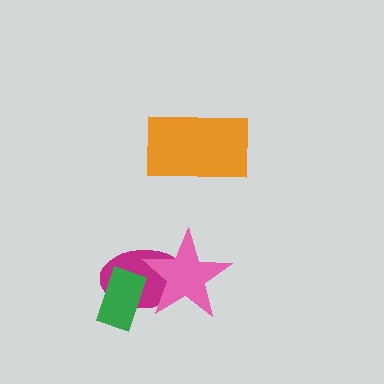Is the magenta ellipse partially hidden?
Yes, it is partially covered by another shape.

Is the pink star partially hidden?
No, no other shape covers it.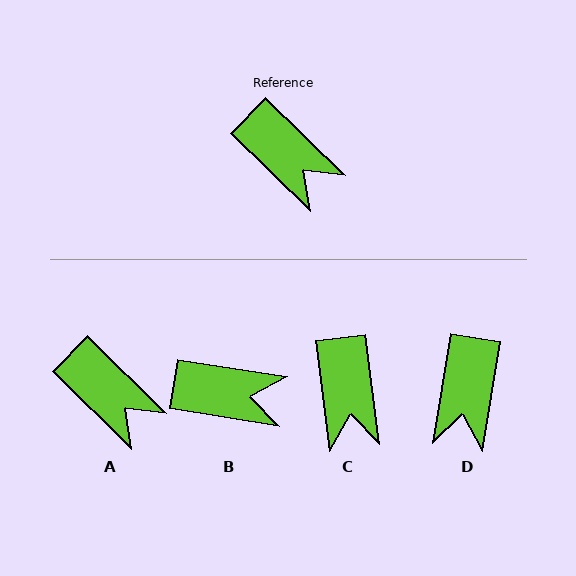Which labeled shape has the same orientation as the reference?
A.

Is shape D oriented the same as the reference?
No, it is off by about 55 degrees.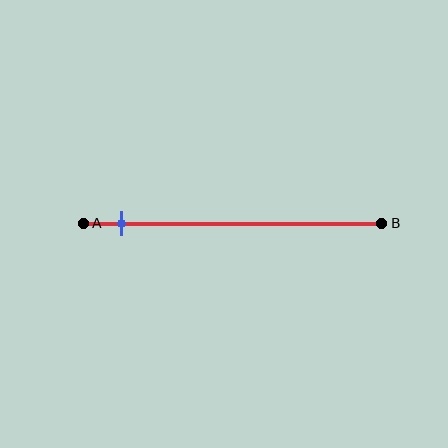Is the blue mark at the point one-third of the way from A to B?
No, the mark is at about 15% from A, not at the 33% one-third point.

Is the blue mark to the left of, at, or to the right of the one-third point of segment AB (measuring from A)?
The blue mark is to the left of the one-third point of segment AB.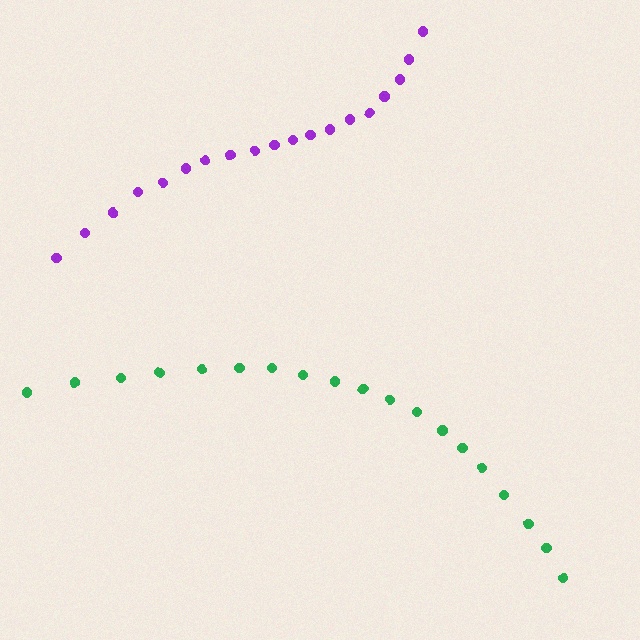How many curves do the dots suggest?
There are 2 distinct paths.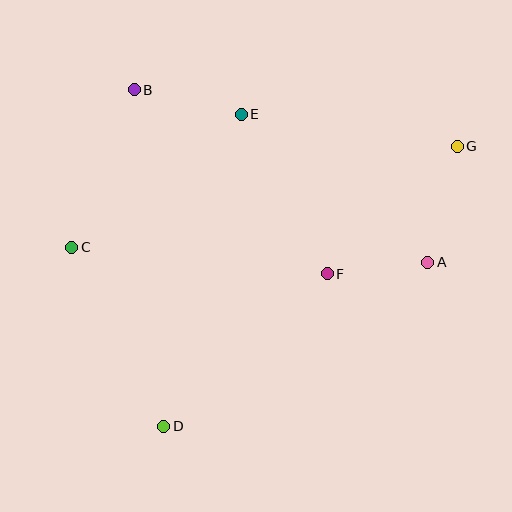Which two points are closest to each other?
Points A and F are closest to each other.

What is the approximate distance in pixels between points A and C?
The distance between A and C is approximately 357 pixels.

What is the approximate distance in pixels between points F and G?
The distance between F and G is approximately 182 pixels.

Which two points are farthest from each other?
Points D and G are farthest from each other.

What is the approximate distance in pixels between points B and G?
The distance between B and G is approximately 328 pixels.